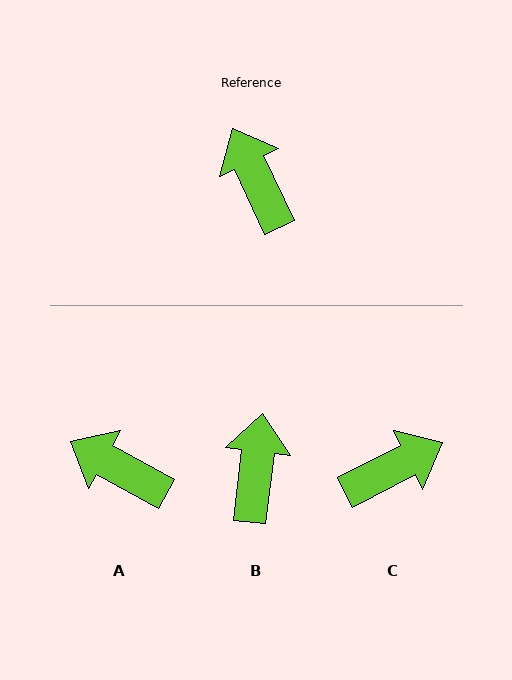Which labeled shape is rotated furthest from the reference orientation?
C, about 88 degrees away.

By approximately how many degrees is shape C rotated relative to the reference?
Approximately 88 degrees clockwise.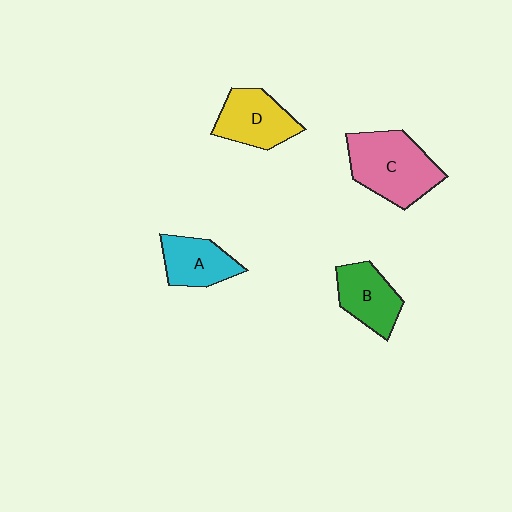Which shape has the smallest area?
Shape A (cyan).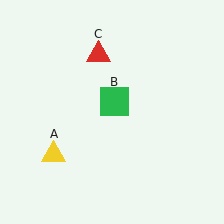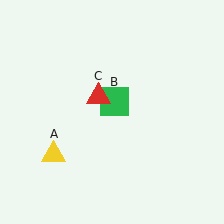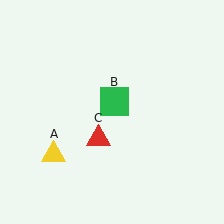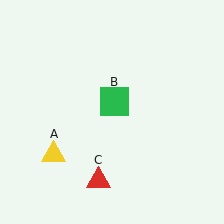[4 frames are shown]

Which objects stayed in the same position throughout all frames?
Yellow triangle (object A) and green square (object B) remained stationary.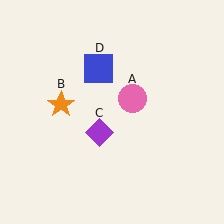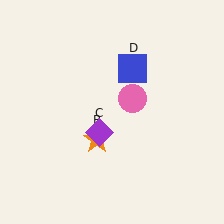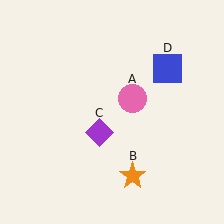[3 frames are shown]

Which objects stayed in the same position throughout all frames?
Pink circle (object A) and purple diamond (object C) remained stationary.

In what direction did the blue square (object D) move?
The blue square (object D) moved right.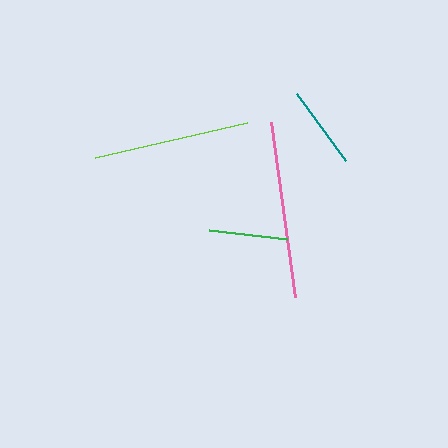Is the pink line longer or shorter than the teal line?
The pink line is longer than the teal line.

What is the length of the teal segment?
The teal segment is approximately 83 pixels long.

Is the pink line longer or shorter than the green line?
The pink line is longer than the green line.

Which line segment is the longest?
The pink line is the longest at approximately 176 pixels.